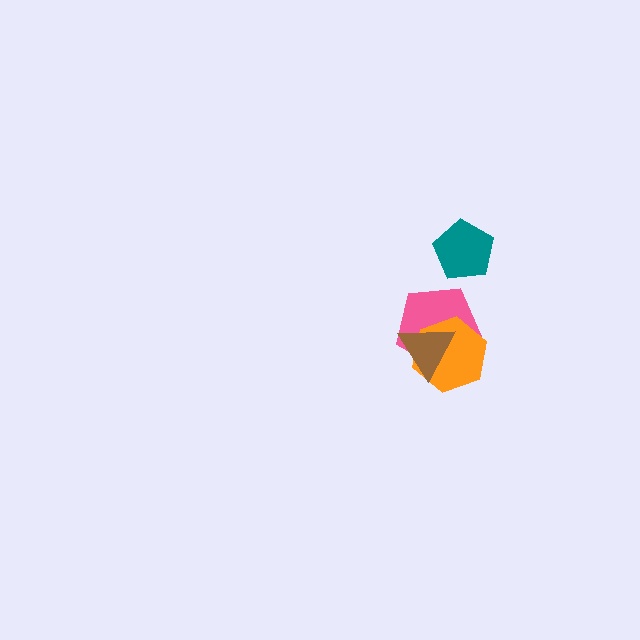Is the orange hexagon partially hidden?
Yes, it is partially covered by another shape.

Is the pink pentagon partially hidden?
Yes, it is partially covered by another shape.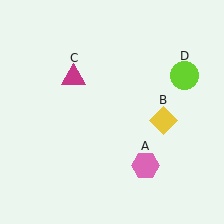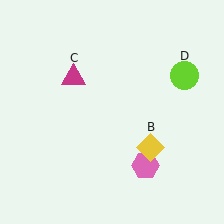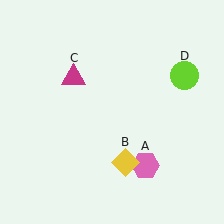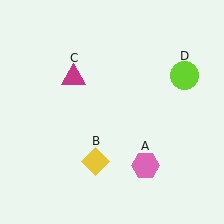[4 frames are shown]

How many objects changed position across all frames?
1 object changed position: yellow diamond (object B).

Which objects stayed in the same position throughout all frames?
Pink hexagon (object A) and magenta triangle (object C) and lime circle (object D) remained stationary.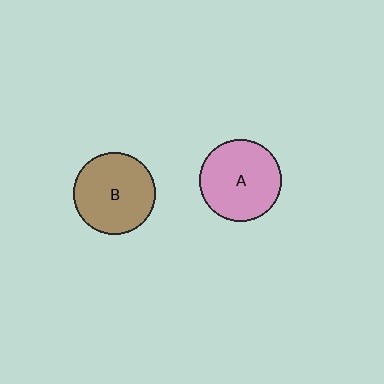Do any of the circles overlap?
No, none of the circles overlap.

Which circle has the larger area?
Circle B (brown).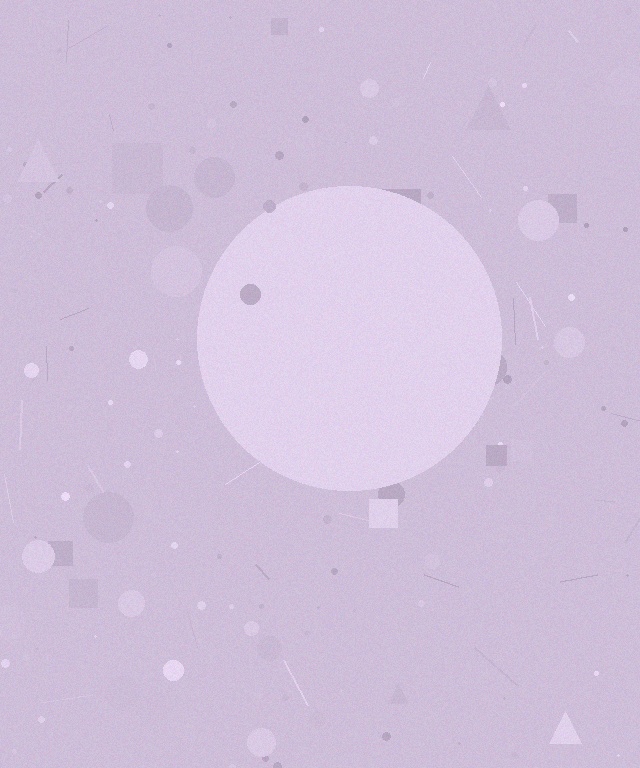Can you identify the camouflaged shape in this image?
The camouflaged shape is a circle.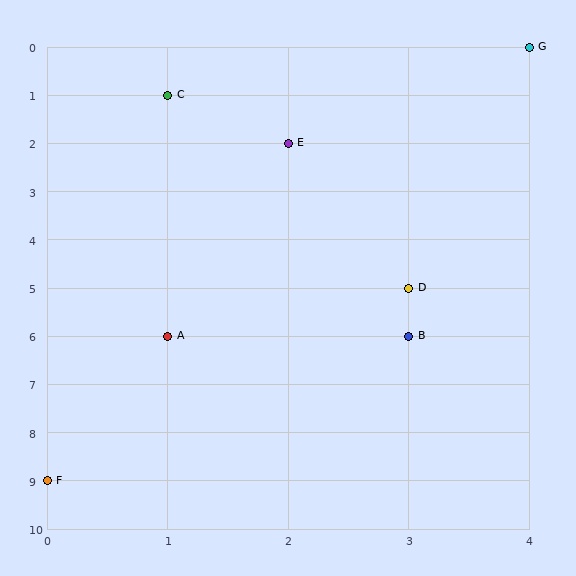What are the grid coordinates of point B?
Point B is at grid coordinates (3, 6).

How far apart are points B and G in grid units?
Points B and G are 1 column and 6 rows apart (about 6.1 grid units diagonally).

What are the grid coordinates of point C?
Point C is at grid coordinates (1, 1).